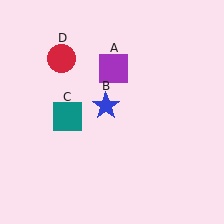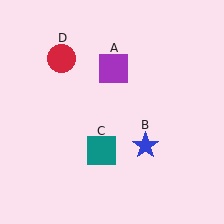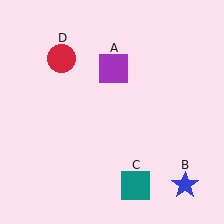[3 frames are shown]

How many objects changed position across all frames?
2 objects changed position: blue star (object B), teal square (object C).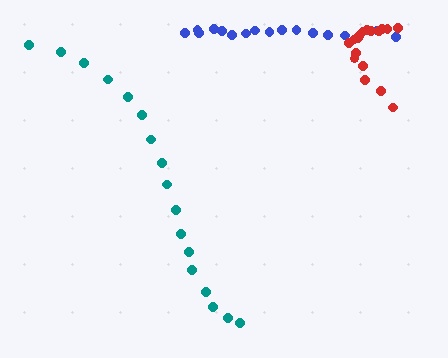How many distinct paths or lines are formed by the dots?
There are 3 distinct paths.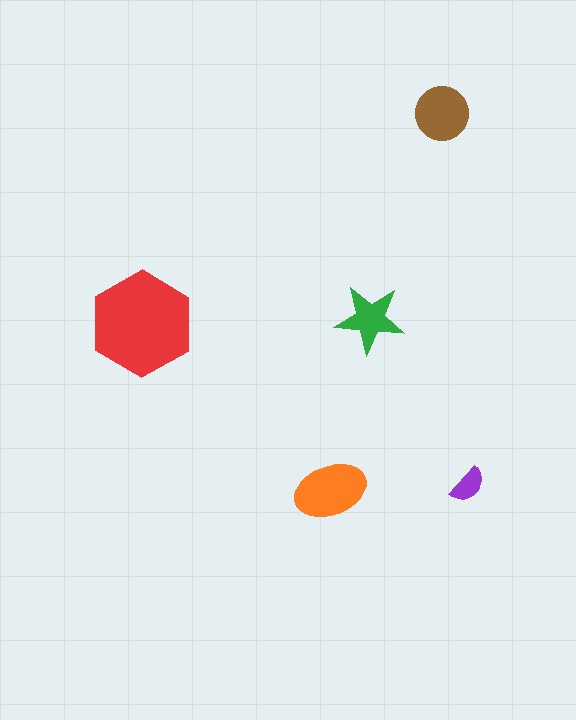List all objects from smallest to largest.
The purple semicircle, the green star, the brown circle, the orange ellipse, the red hexagon.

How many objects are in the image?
There are 5 objects in the image.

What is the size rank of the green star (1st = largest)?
4th.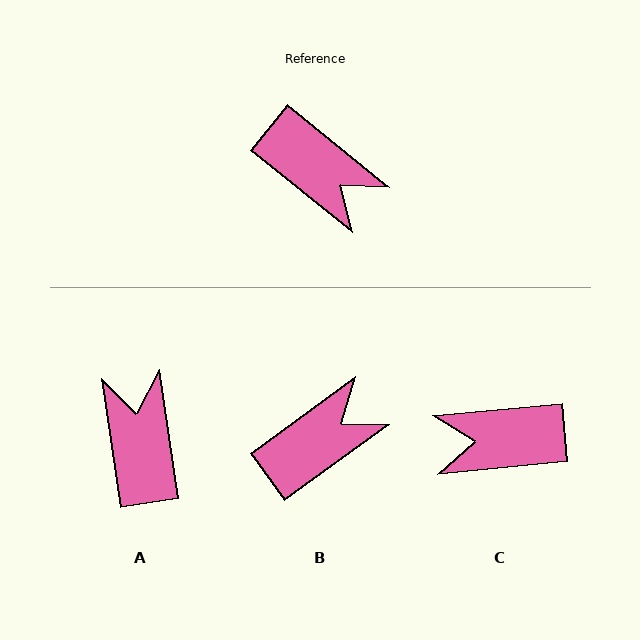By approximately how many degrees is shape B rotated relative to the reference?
Approximately 75 degrees counter-clockwise.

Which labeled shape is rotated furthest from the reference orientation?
A, about 138 degrees away.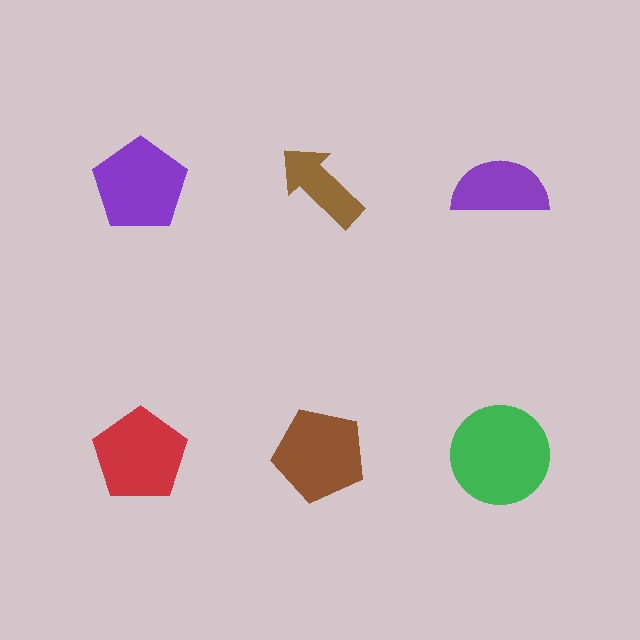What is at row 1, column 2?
A brown arrow.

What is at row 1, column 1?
A purple pentagon.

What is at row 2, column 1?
A red pentagon.